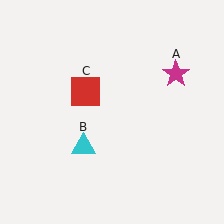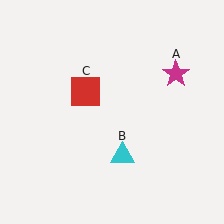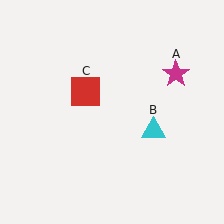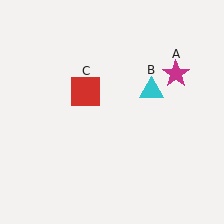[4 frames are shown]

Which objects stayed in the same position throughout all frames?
Magenta star (object A) and red square (object C) remained stationary.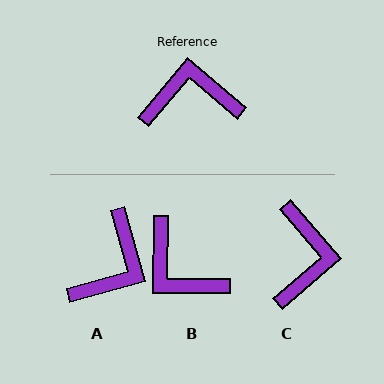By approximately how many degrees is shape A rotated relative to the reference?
Approximately 124 degrees clockwise.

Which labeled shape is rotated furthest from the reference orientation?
B, about 130 degrees away.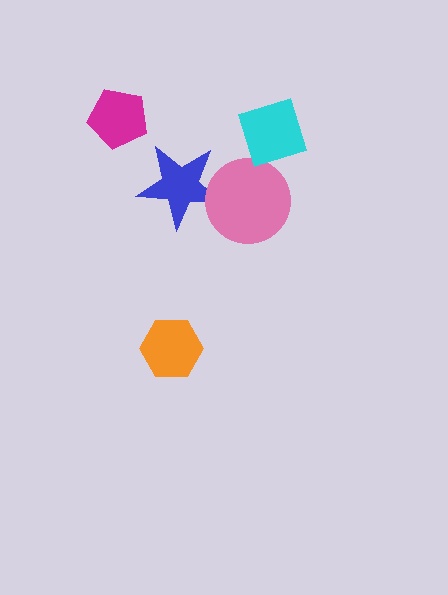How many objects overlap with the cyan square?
0 objects overlap with the cyan square.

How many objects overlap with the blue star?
1 object overlaps with the blue star.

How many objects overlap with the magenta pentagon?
0 objects overlap with the magenta pentagon.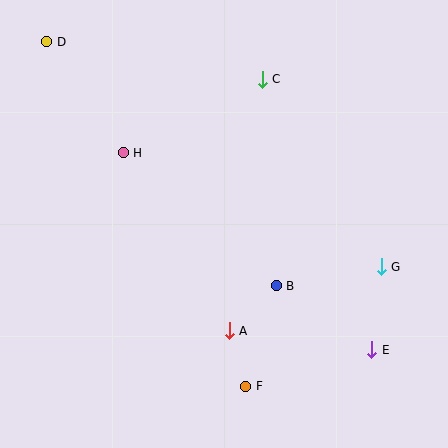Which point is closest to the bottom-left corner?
Point F is closest to the bottom-left corner.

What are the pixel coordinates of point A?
Point A is at (229, 331).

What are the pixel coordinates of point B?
Point B is at (276, 286).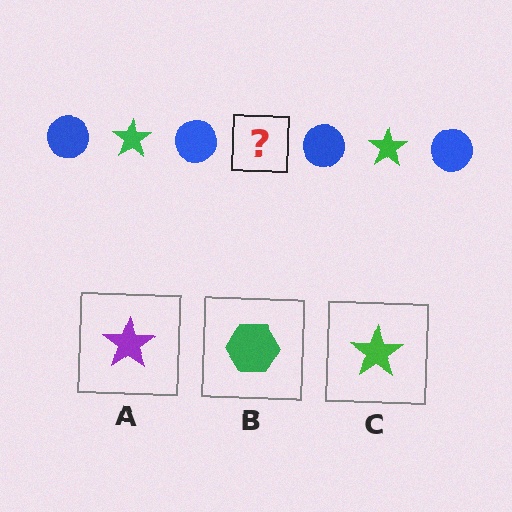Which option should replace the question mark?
Option C.